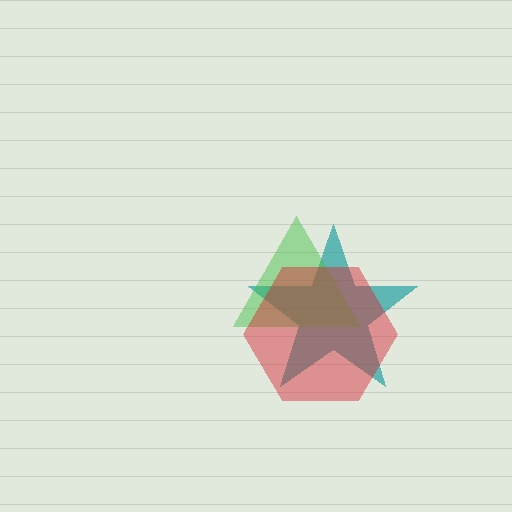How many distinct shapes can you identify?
There are 3 distinct shapes: a teal star, a green triangle, a red hexagon.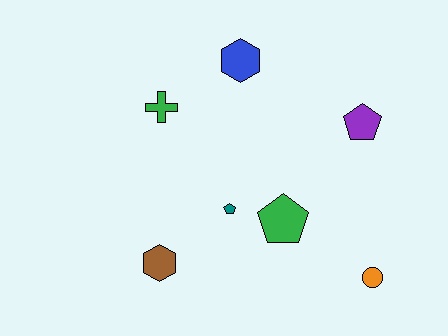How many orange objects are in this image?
There is 1 orange object.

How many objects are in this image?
There are 7 objects.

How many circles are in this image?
There is 1 circle.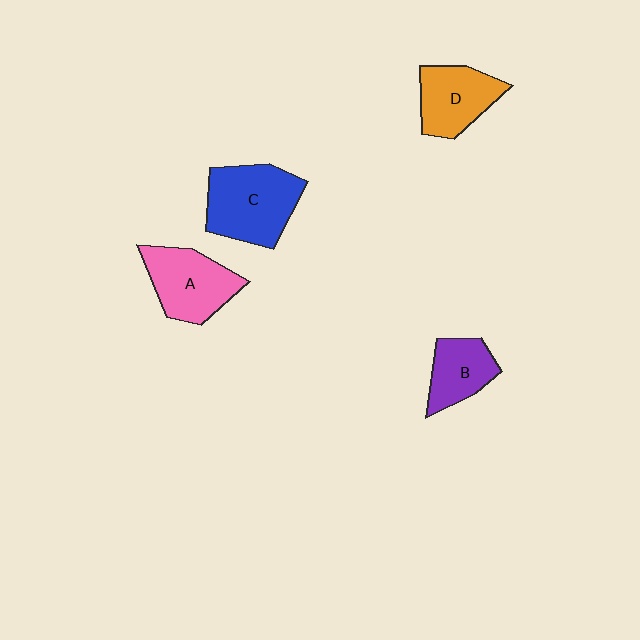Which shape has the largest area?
Shape C (blue).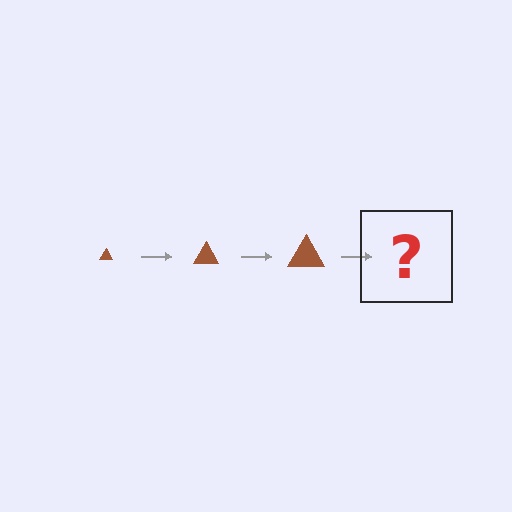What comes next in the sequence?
The next element should be a brown triangle, larger than the previous one.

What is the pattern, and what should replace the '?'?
The pattern is that the triangle gets progressively larger each step. The '?' should be a brown triangle, larger than the previous one.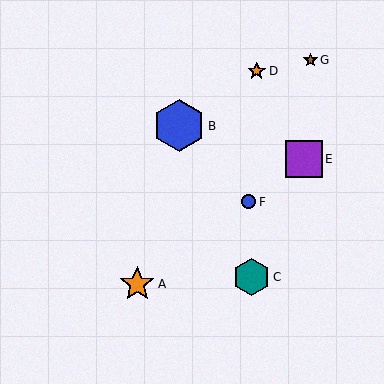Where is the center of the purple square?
The center of the purple square is at (304, 159).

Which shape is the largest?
The blue hexagon (labeled B) is the largest.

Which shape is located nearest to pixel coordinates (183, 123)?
The blue hexagon (labeled B) at (179, 126) is nearest to that location.